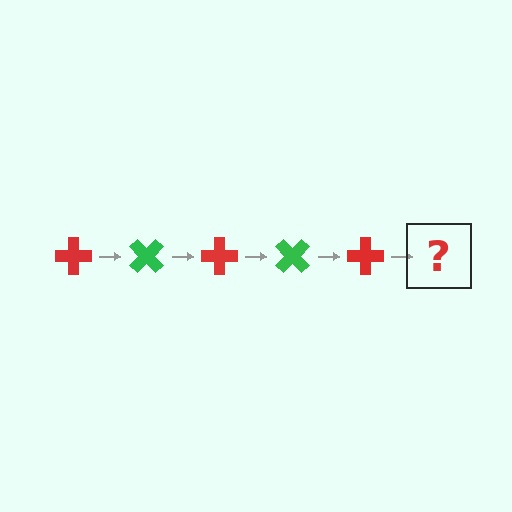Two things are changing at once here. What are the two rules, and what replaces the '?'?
The two rules are that it rotates 45 degrees each step and the color cycles through red and green. The '?' should be a green cross, rotated 225 degrees from the start.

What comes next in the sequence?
The next element should be a green cross, rotated 225 degrees from the start.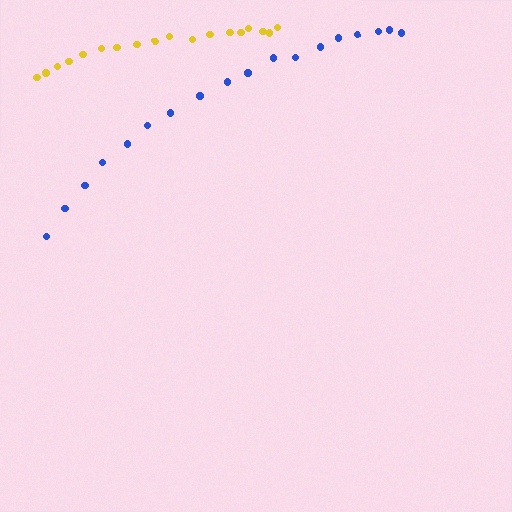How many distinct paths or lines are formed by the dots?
There are 2 distinct paths.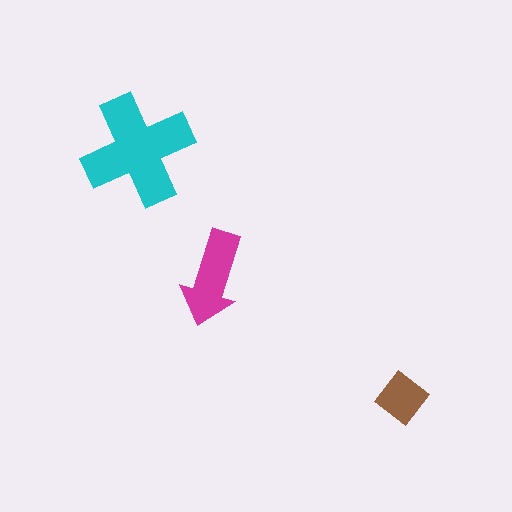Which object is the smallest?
The brown diamond.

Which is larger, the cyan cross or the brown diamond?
The cyan cross.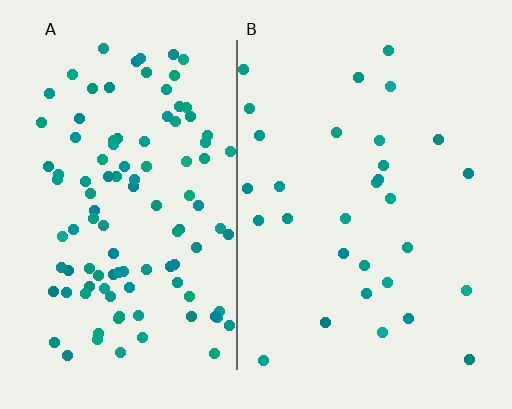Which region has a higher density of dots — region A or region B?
A (the left).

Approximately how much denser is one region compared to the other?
Approximately 3.6× — region A over region B.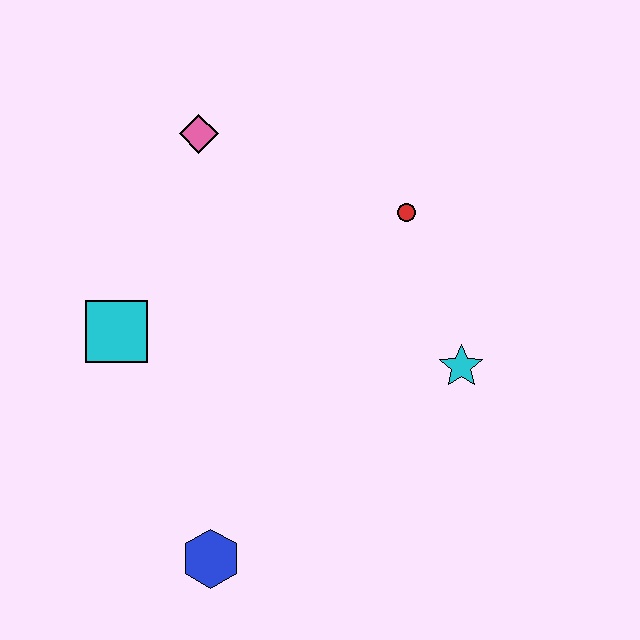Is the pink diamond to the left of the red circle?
Yes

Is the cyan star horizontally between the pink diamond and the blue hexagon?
No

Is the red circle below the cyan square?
No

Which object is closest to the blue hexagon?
The cyan square is closest to the blue hexagon.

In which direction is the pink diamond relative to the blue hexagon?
The pink diamond is above the blue hexagon.